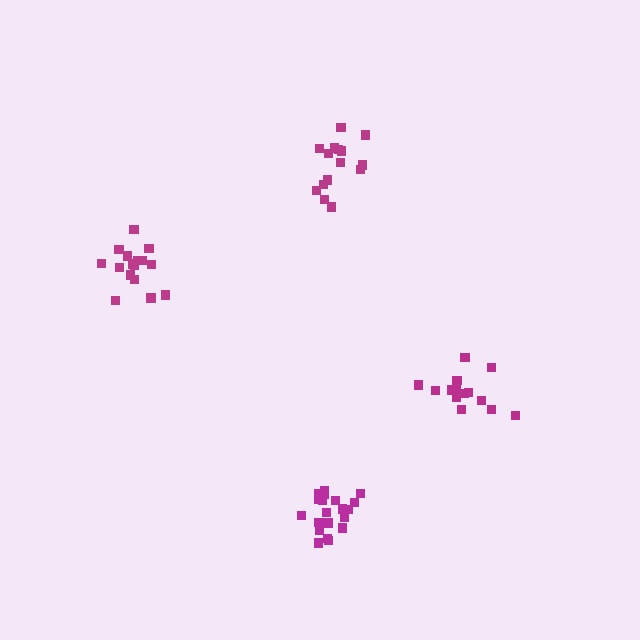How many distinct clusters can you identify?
There are 4 distinct clusters.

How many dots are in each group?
Group 1: 16 dots, Group 2: 20 dots, Group 3: 15 dots, Group 4: 15 dots (66 total).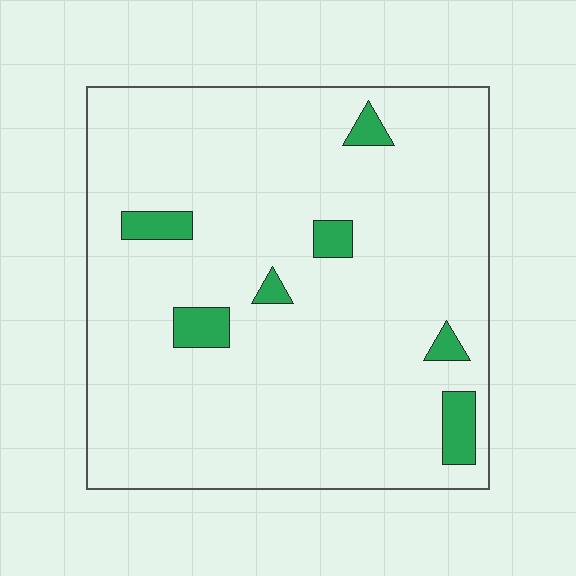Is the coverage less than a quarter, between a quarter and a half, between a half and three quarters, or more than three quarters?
Less than a quarter.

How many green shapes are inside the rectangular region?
7.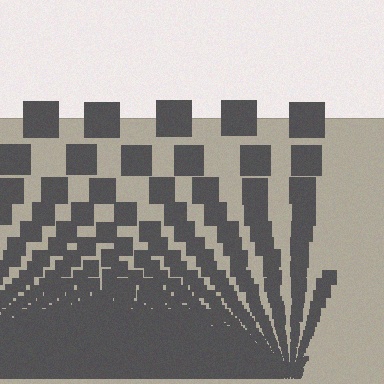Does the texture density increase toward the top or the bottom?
Density increases toward the bottom.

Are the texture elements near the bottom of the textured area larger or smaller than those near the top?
Smaller. The gradient is inverted — elements near the bottom are smaller and denser.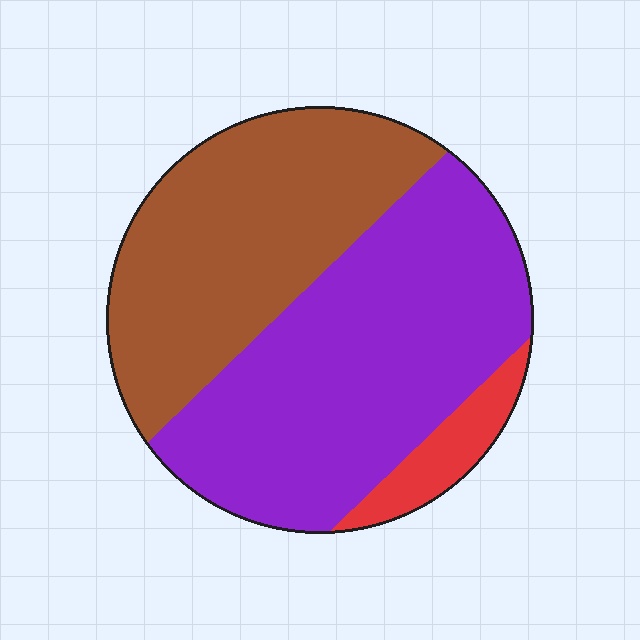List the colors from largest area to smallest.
From largest to smallest: purple, brown, red.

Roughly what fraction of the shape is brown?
Brown covers about 40% of the shape.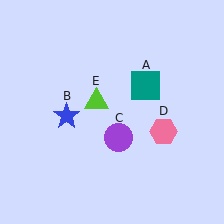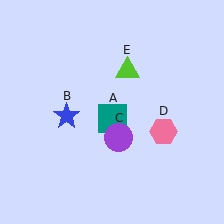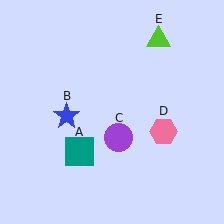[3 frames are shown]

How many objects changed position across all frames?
2 objects changed position: teal square (object A), lime triangle (object E).